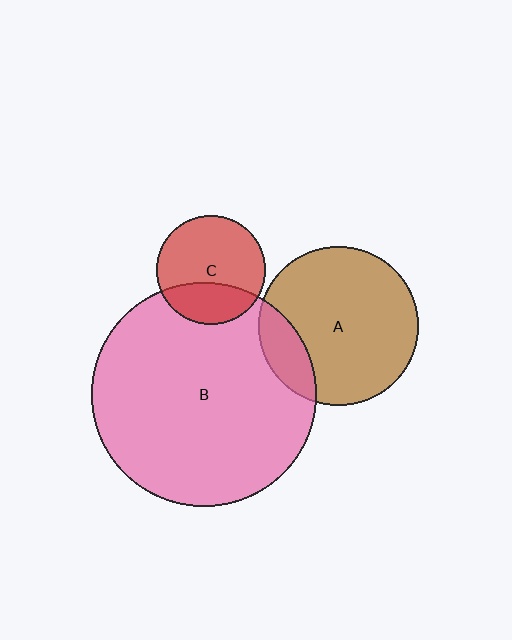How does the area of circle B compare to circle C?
Approximately 4.2 times.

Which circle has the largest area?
Circle B (pink).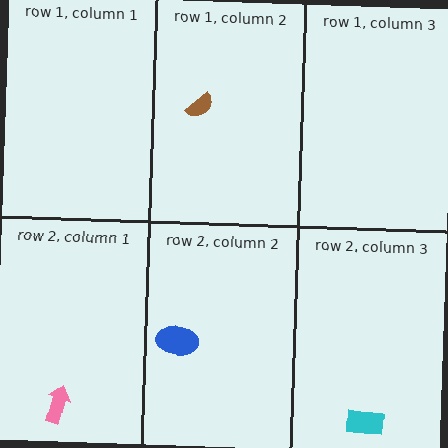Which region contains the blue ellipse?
The row 2, column 2 region.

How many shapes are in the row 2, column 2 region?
1.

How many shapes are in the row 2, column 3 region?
1.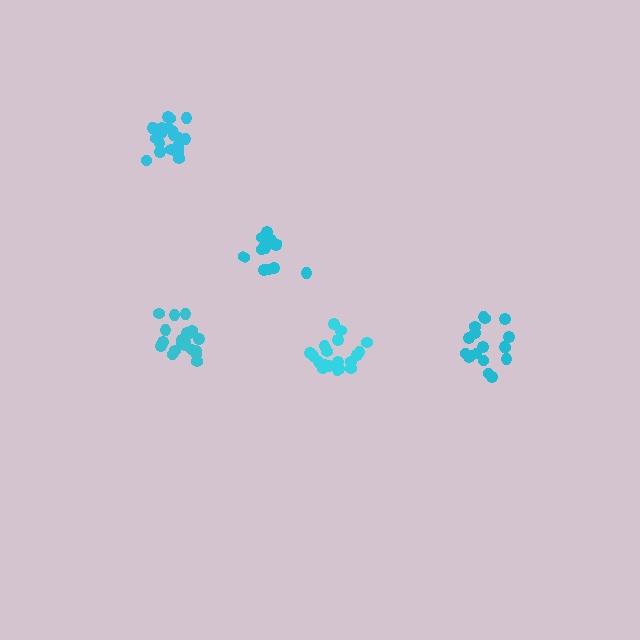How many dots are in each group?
Group 1: 15 dots, Group 2: 20 dots, Group 3: 21 dots, Group 4: 19 dots, Group 5: 21 dots (96 total).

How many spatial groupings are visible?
There are 5 spatial groupings.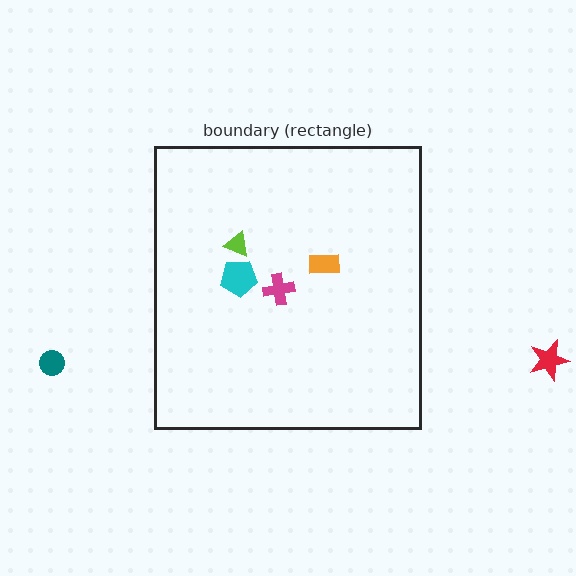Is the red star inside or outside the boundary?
Outside.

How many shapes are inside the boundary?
4 inside, 2 outside.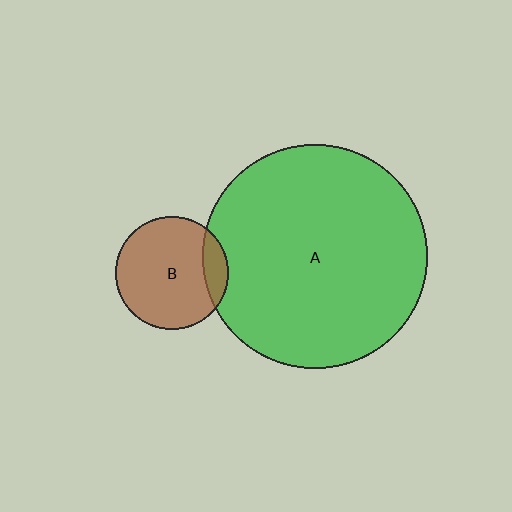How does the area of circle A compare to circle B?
Approximately 3.9 times.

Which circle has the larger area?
Circle A (green).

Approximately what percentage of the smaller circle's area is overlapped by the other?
Approximately 15%.